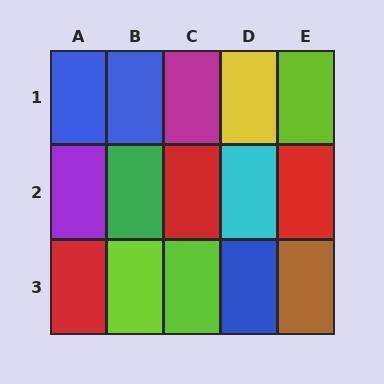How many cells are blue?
3 cells are blue.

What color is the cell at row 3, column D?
Blue.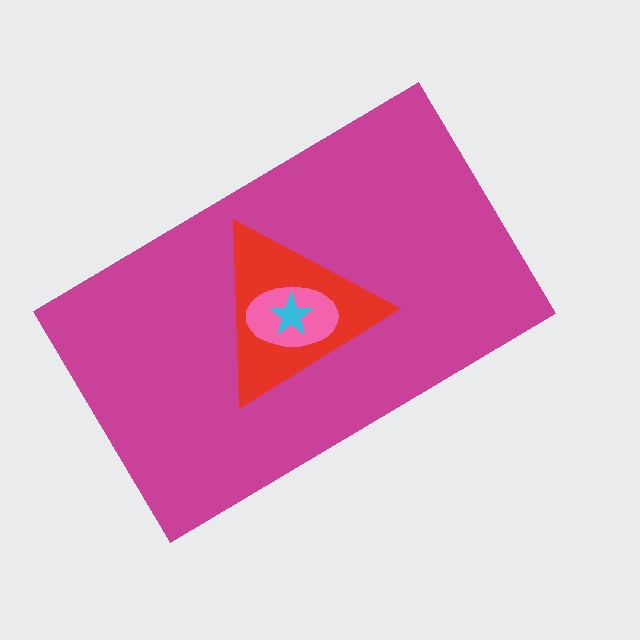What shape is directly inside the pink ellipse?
The cyan star.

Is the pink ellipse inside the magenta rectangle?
Yes.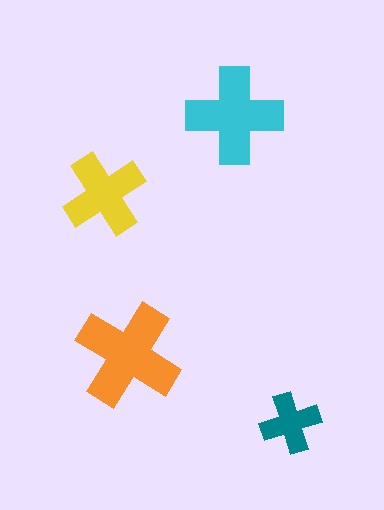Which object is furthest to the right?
The teal cross is rightmost.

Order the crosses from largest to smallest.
the orange one, the cyan one, the yellow one, the teal one.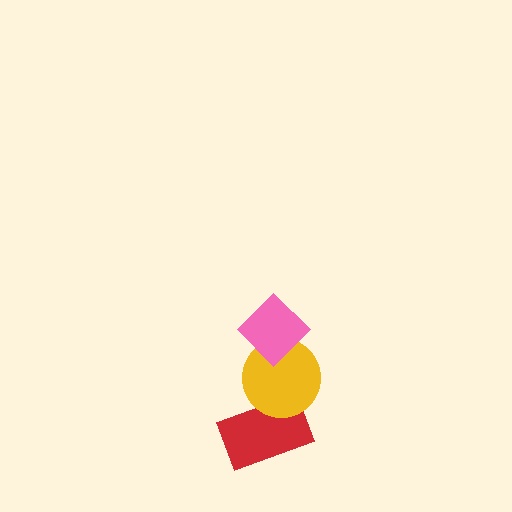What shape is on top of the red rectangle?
The yellow circle is on top of the red rectangle.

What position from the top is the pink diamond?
The pink diamond is 1st from the top.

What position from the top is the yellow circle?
The yellow circle is 2nd from the top.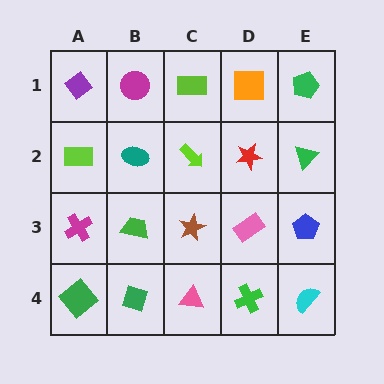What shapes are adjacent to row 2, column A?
A purple diamond (row 1, column A), a magenta cross (row 3, column A), a teal ellipse (row 2, column B).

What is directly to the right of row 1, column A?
A magenta circle.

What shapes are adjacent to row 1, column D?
A red star (row 2, column D), a lime rectangle (row 1, column C), a green pentagon (row 1, column E).